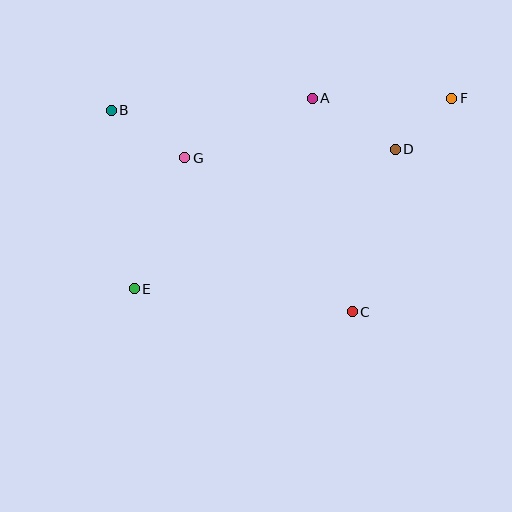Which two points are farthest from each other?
Points E and F are farthest from each other.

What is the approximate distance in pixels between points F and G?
The distance between F and G is approximately 274 pixels.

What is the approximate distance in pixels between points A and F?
The distance between A and F is approximately 139 pixels.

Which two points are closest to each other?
Points D and F are closest to each other.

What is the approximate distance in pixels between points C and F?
The distance between C and F is approximately 235 pixels.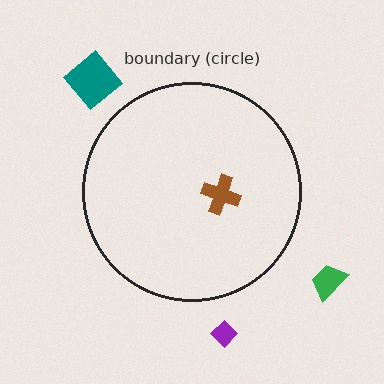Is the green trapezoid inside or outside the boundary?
Outside.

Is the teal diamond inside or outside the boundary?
Outside.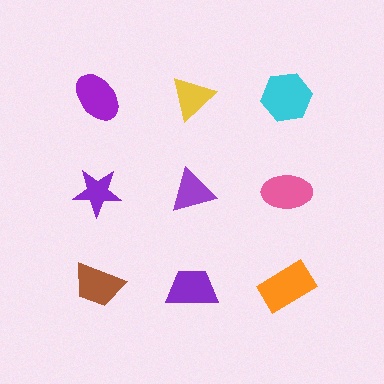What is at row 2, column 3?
A pink ellipse.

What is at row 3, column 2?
A purple trapezoid.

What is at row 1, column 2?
A yellow triangle.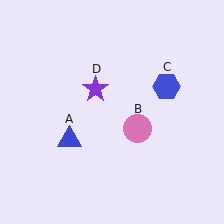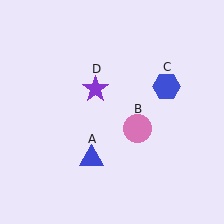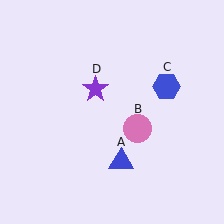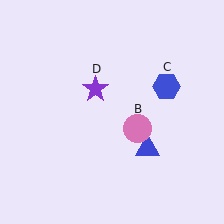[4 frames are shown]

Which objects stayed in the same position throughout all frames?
Pink circle (object B) and blue hexagon (object C) and purple star (object D) remained stationary.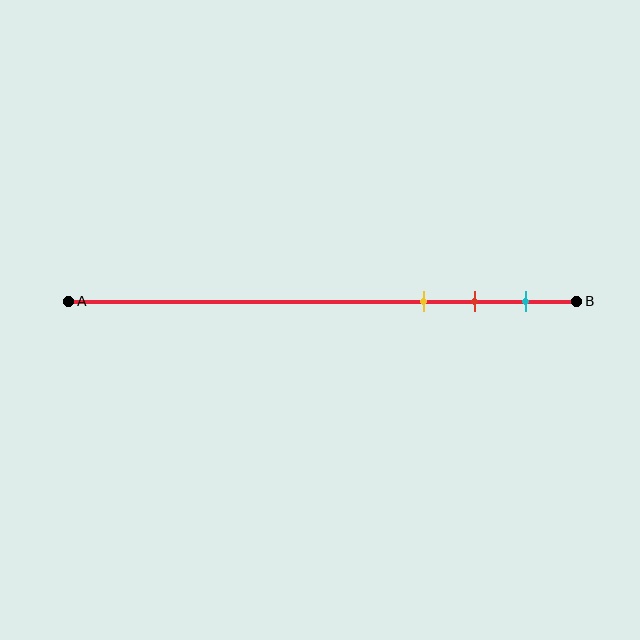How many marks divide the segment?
There are 3 marks dividing the segment.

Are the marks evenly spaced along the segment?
Yes, the marks are approximately evenly spaced.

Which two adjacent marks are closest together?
The red and cyan marks are the closest adjacent pair.